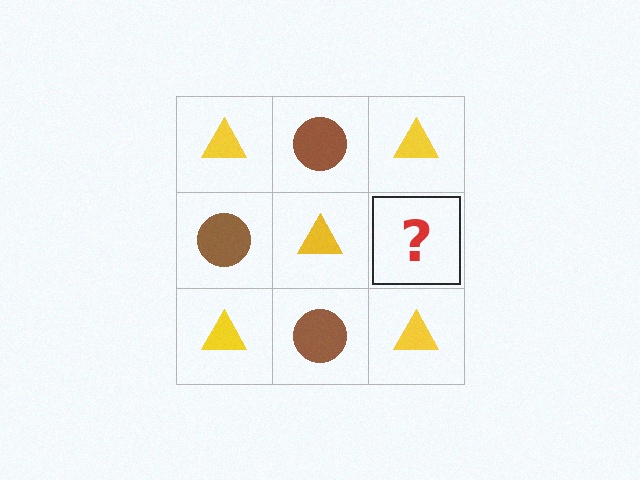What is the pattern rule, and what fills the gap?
The rule is that it alternates yellow triangle and brown circle in a checkerboard pattern. The gap should be filled with a brown circle.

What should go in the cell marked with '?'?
The missing cell should contain a brown circle.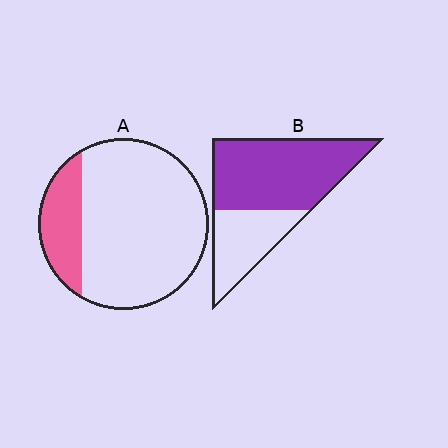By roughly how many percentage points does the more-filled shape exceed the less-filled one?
By roughly 45 percentage points (B over A).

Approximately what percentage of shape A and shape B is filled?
A is approximately 20% and B is approximately 65%.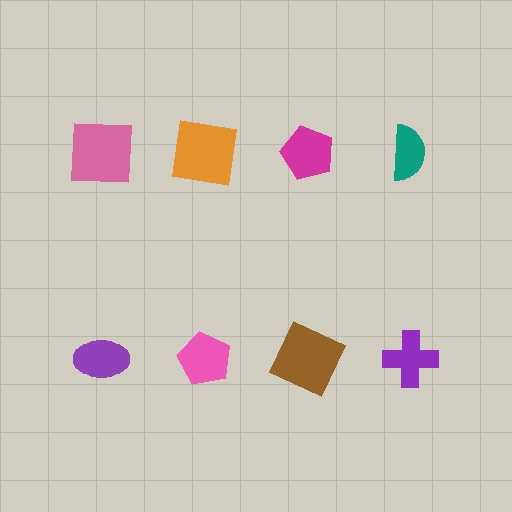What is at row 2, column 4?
A purple cross.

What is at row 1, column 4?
A teal semicircle.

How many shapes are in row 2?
4 shapes.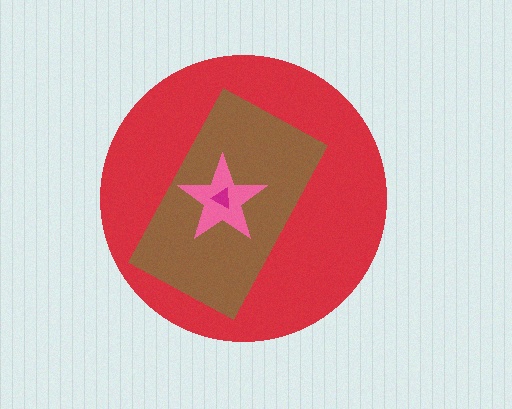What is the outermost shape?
The red circle.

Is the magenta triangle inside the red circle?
Yes.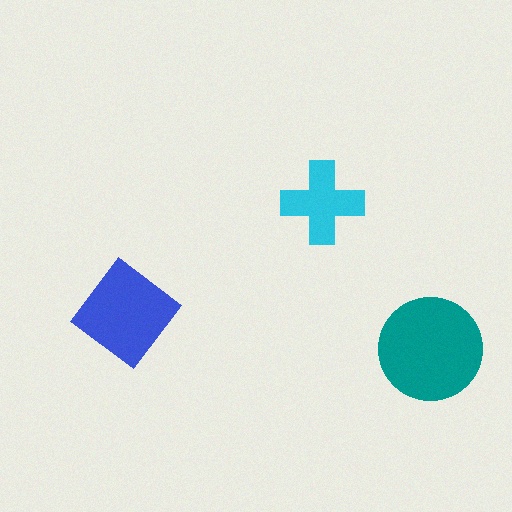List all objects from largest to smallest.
The teal circle, the blue diamond, the cyan cross.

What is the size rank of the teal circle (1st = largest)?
1st.